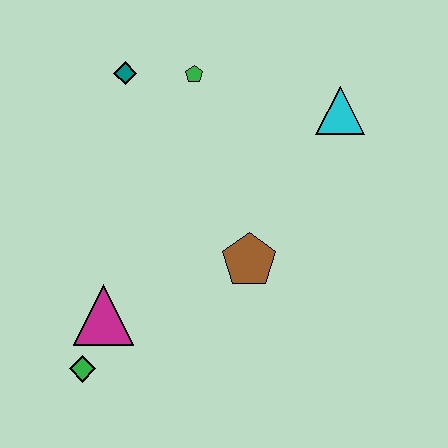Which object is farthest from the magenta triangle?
The cyan triangle is farthest from the magenta triangle.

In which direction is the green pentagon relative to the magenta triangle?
The green pentagon is above the magenta triangle.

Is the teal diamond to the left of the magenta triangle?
No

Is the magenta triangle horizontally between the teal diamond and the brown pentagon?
No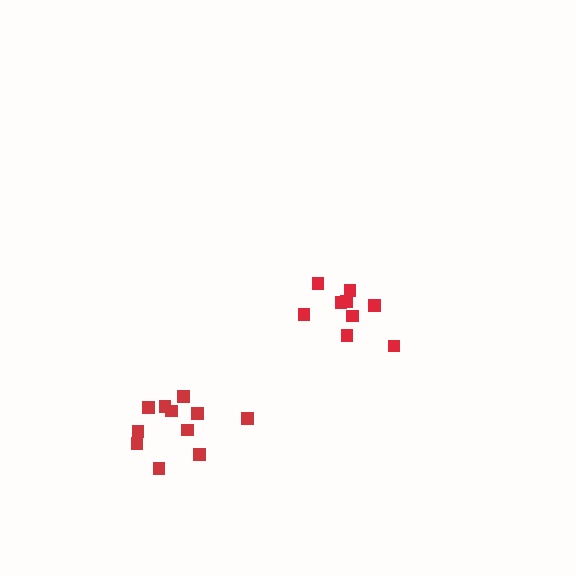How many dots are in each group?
Group 1: 11 dots, Group 2: 9 dots (20 total).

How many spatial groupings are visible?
There are 2 spatial groupings.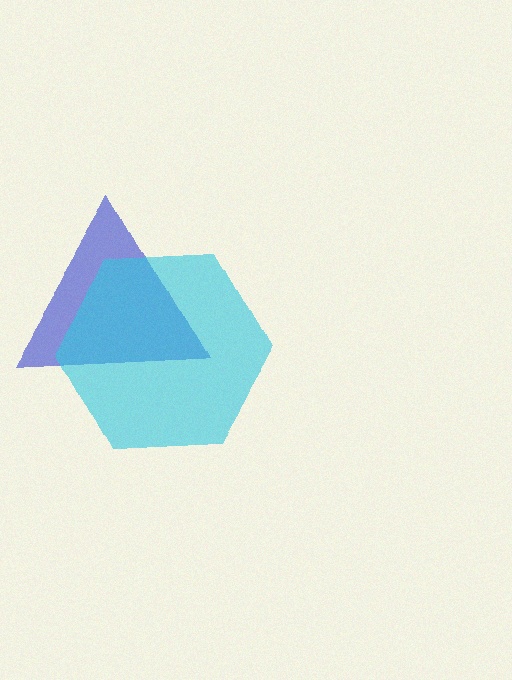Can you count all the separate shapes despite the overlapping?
Yes, there are 2 separate shapes.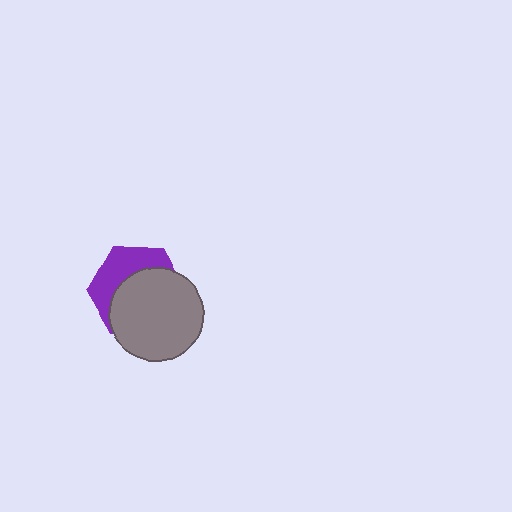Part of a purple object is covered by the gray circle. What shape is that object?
It is a hexagon.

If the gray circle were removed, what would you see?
You would see the complete purple hexagon.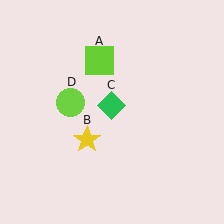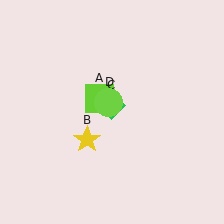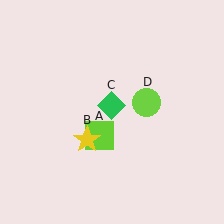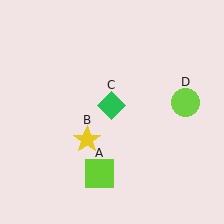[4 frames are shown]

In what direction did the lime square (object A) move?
The lime square (object A) moved down.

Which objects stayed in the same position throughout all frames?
Yellow star (object B) and green diamond (object C) remained stationary.